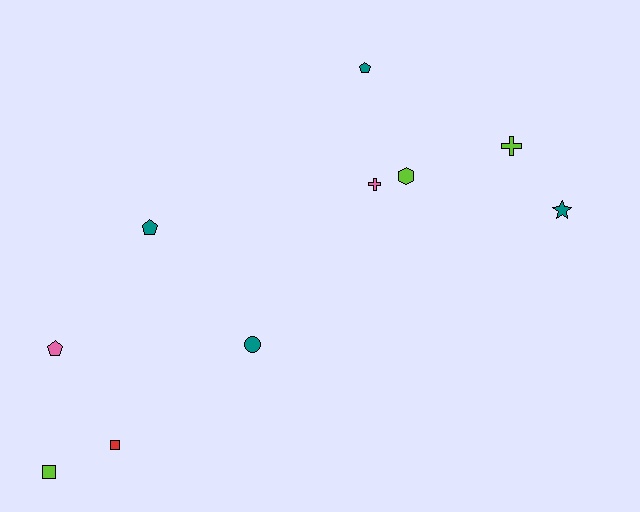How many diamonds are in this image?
There are no diamonds.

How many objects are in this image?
There are 10 objects.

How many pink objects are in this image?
There are 2 pink objects.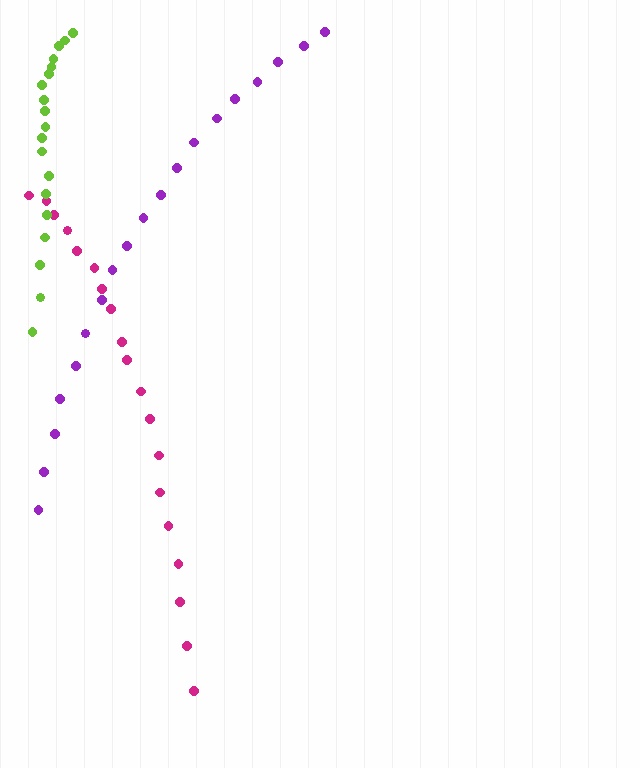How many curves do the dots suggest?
There are 3 distinct paths.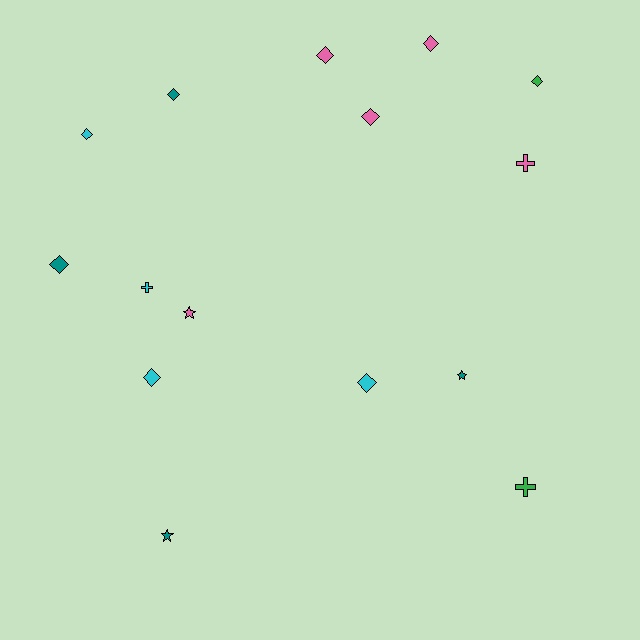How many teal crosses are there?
There are no teal crosses.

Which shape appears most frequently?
Diamond, with 9 objects.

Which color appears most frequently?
Pink, with 5 objects.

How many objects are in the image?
There are 15 objects.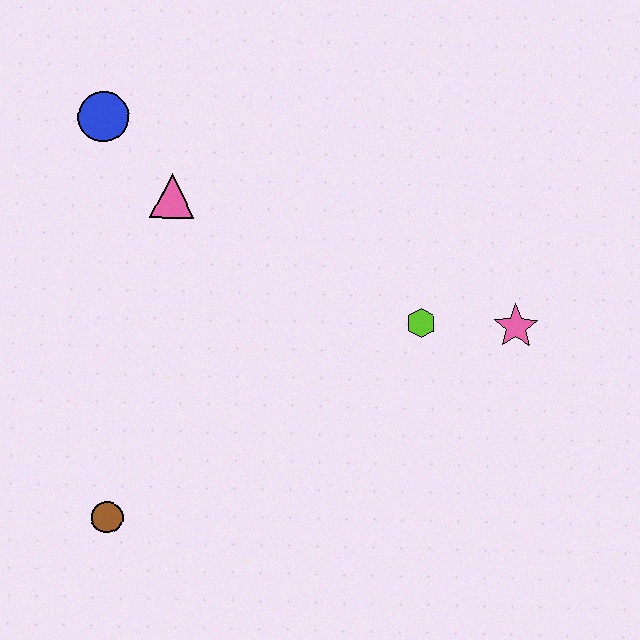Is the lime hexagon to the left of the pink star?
Yes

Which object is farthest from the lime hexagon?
The blue circle is farthest from the lime hexagon.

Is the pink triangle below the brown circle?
No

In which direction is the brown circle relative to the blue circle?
The brown circle is below the blue circle.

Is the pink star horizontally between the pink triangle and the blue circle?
No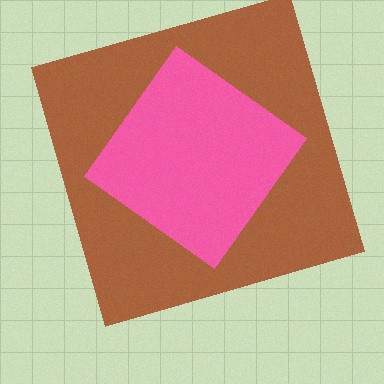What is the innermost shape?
The pink diamond.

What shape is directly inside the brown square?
The pink diamond.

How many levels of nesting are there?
2.